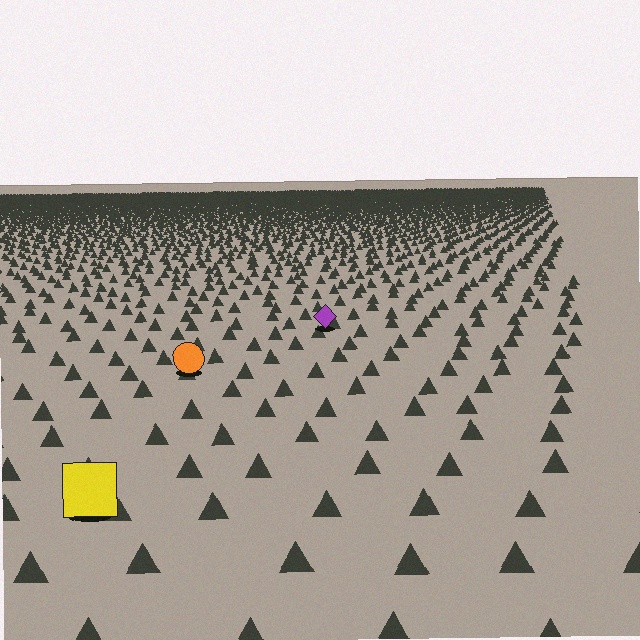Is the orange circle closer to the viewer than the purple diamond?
Yes. The orange circle is closer — you can tell from the texture gradient: the ground texture is coarser near it.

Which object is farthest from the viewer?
The purple diamond is farthest from the viewer. It appears smaller and the ground texture around it is denser.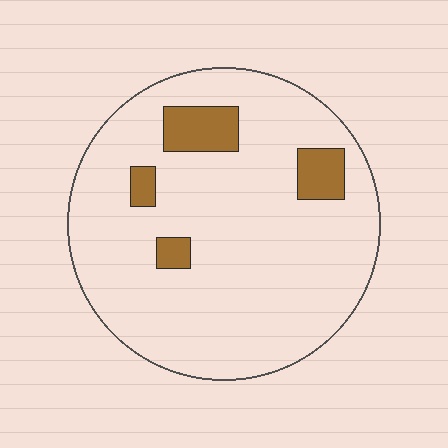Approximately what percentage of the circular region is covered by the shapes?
Approximately 10%.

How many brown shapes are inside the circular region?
4.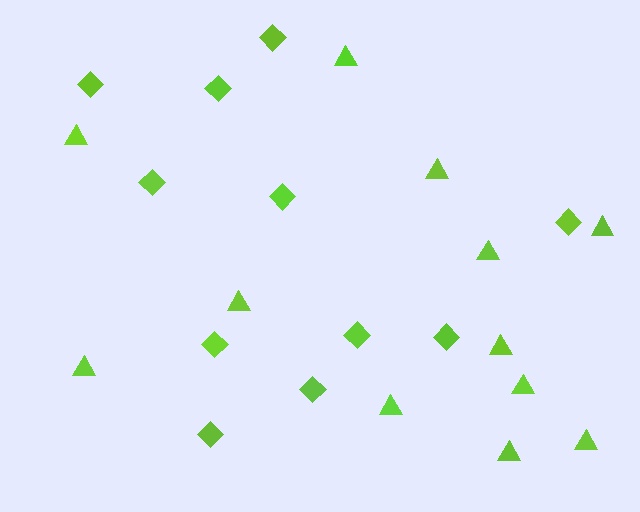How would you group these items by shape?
There are 2 groups: one group of triangles (12) and one group of diamonds (11).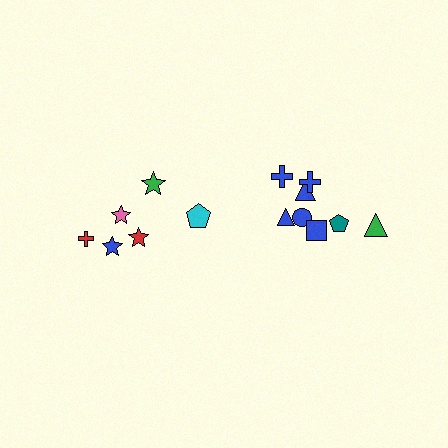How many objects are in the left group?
There are 6 objects.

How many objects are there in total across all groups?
There are 14 objects.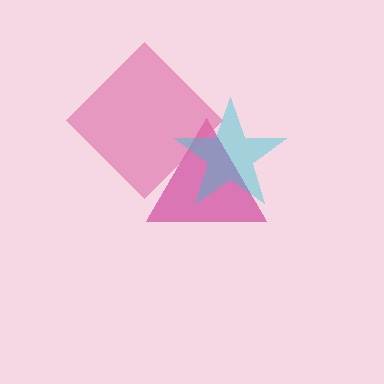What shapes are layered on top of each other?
The layered shapes are: a magenta triangle, a pink diamond, a cyan star.